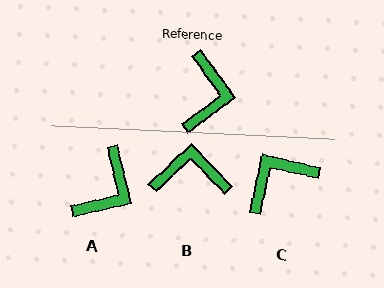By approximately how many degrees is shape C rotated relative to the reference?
Approximately 131 degrees counter-clockwise.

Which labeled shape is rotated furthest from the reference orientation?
C, about 131 degrees away.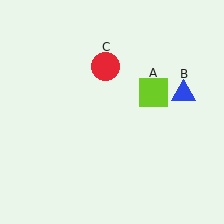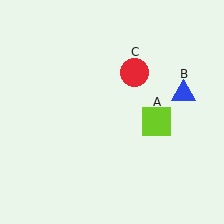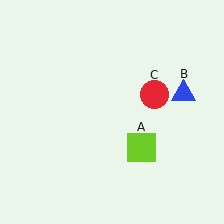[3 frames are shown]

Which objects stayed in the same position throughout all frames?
Blue triangle (object B) remained stationary.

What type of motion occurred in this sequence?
The lime square (object A), red circle (object C) rotated clockwise around the center of the scene.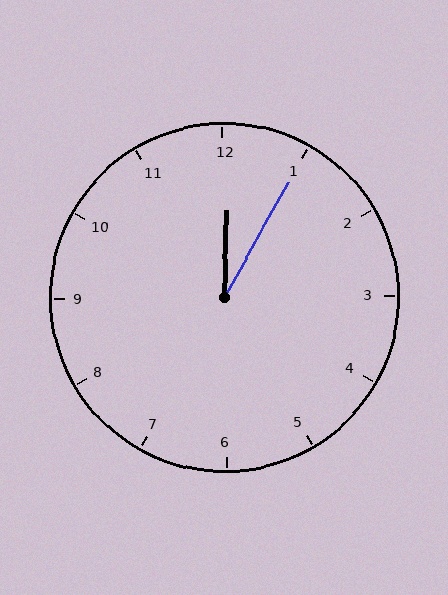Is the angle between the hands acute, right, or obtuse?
It is acute.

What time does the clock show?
12:05.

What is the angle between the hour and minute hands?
Approximately 28 degrees.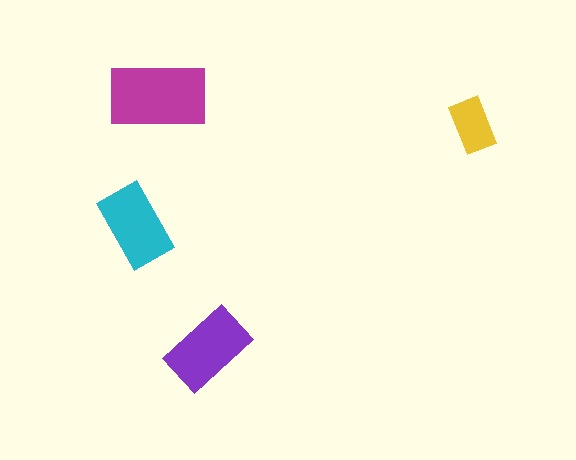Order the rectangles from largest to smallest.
the magenta one, the purple one, the cyan one, the yellow one.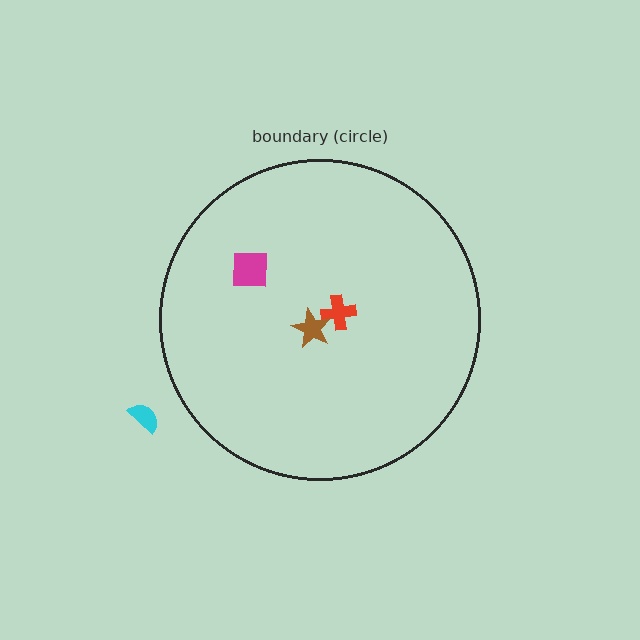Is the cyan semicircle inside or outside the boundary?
Outside.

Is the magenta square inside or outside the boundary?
Inside.